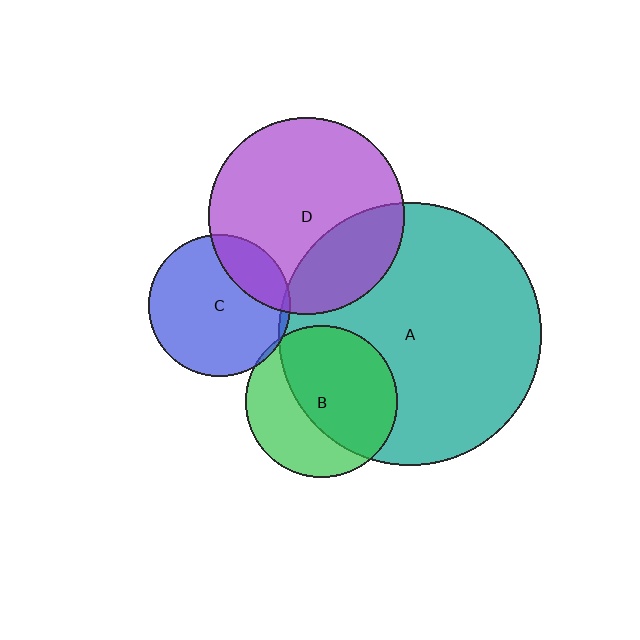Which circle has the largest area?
Circle A (teal).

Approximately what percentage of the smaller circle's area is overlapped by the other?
Approximately 5%.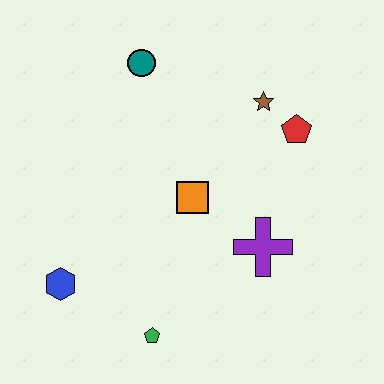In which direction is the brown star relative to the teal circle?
The brown star is to the right of the teal circle.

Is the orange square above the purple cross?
Yes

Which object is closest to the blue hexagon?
The green pentagon is closest to the blue hexagon.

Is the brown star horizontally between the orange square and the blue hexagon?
No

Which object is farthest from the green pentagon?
The teal circle is farthest from the green pentagon.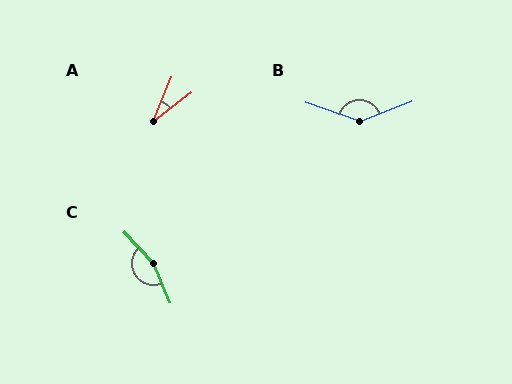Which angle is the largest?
C, at approximately 158 degrees.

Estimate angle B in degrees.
Approximately 140 degrees.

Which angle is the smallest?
A, at approximately 29 degrees.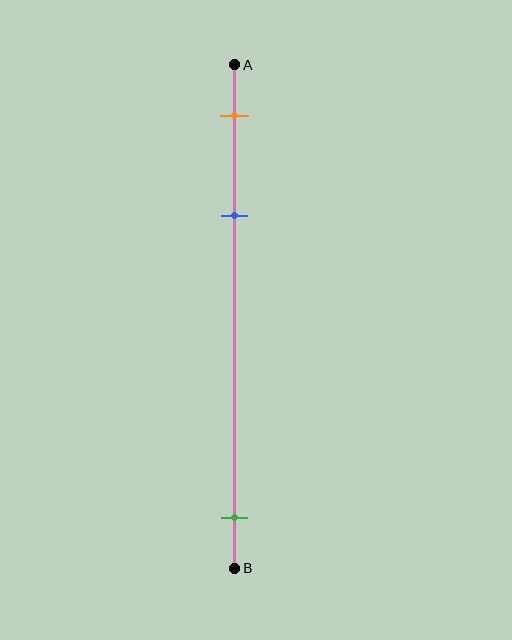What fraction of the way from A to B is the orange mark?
The orange mark is approximately 10% (0.1) of the way from A to B.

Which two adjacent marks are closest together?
The orange and blue marks are the closest adjacent pair.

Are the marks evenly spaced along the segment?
No, the marks are not evenly spaced.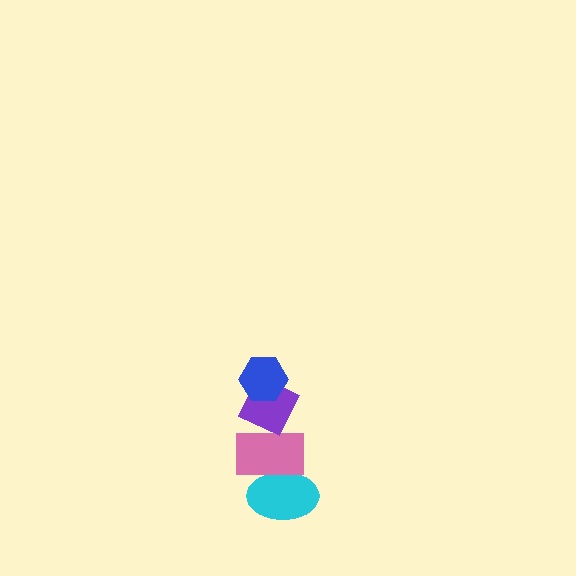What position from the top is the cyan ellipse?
The cyan ellipse is 4th from the top.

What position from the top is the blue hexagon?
The blue hexagon is 1st from the top.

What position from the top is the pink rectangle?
The pink rectangle is 3rd from the top.